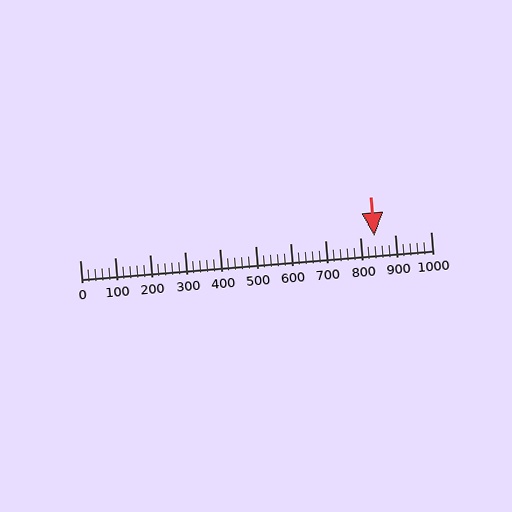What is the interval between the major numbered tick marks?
The major tick marks are spaced 100 units apart.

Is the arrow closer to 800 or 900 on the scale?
The arrow is closer to 800.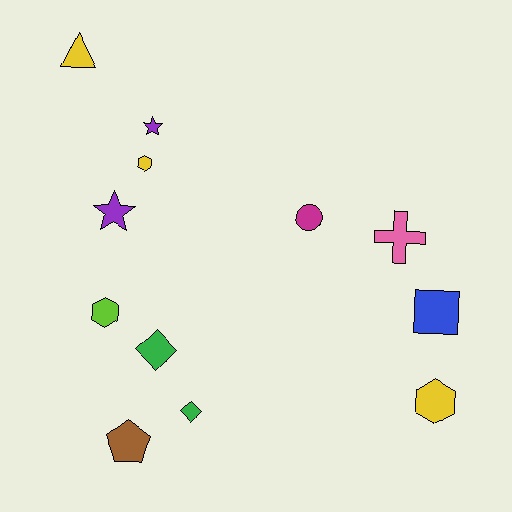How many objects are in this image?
There are 12 objects.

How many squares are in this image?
There is 1 square.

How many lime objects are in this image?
There is 1 lime object.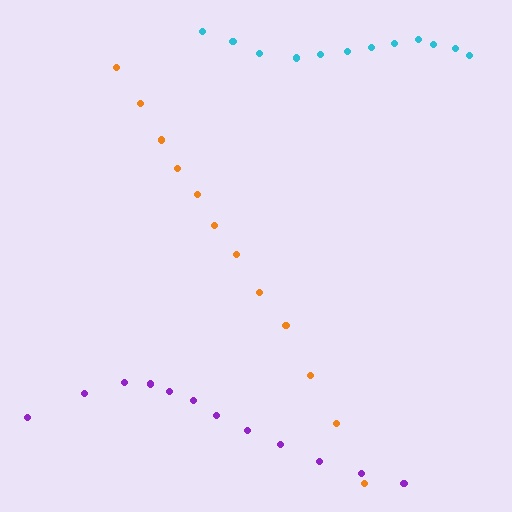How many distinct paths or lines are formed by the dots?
There are 3 distinct paths.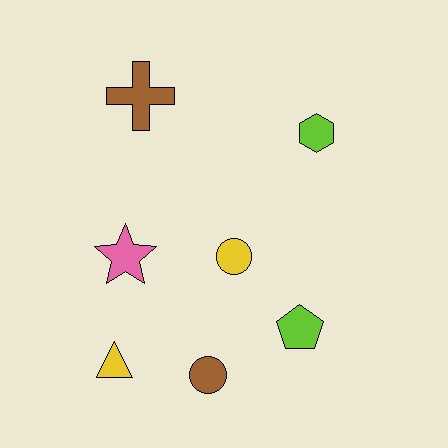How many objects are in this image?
There are 7 objects.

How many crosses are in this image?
There is 1 cross.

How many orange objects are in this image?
There are no orange objects.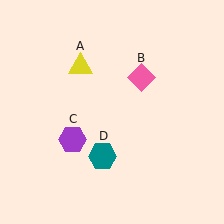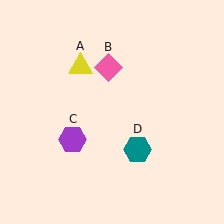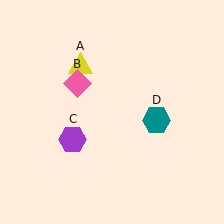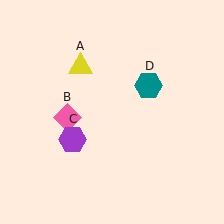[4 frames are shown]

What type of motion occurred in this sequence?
The pink diamond (object B), teal hexagon (object D) rotated counterclockwise around the center of the scene.